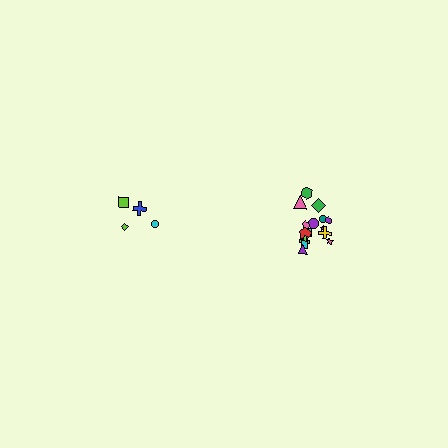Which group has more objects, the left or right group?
The right group.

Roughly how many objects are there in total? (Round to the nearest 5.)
Roughly 20 objects in total.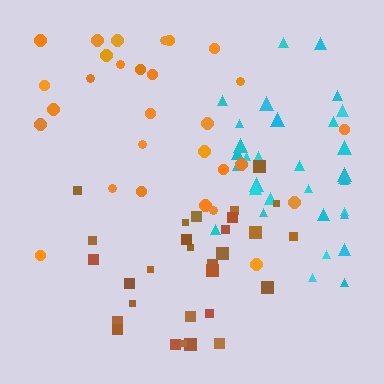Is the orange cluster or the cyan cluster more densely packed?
Cyan.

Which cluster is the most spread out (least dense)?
Orange.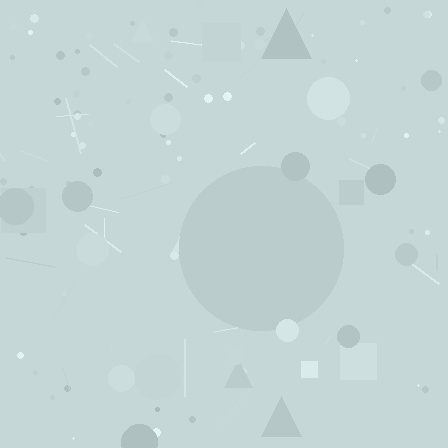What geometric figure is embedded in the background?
A circle is embedded in the background.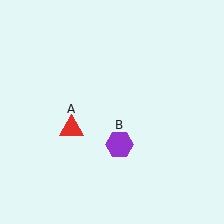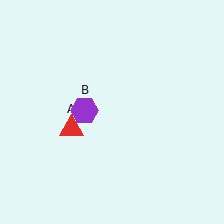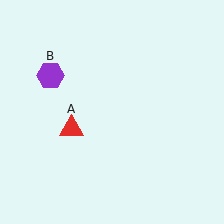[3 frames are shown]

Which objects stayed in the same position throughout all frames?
Red triangle (object A) remained stationary.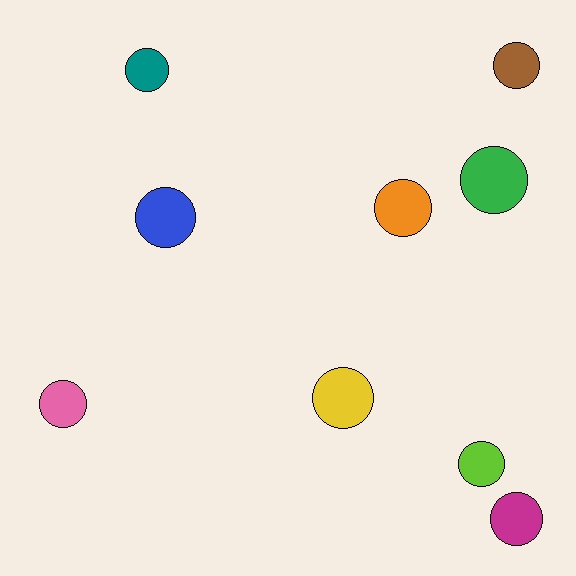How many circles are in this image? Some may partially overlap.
There are 9 circles.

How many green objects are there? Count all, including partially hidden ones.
There is 1 green object.